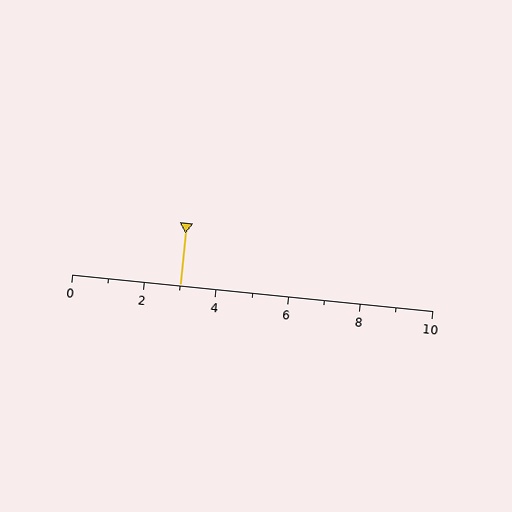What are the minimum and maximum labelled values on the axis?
The axis runs from 0 to 10.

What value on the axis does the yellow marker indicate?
The marker indicates approximately 3.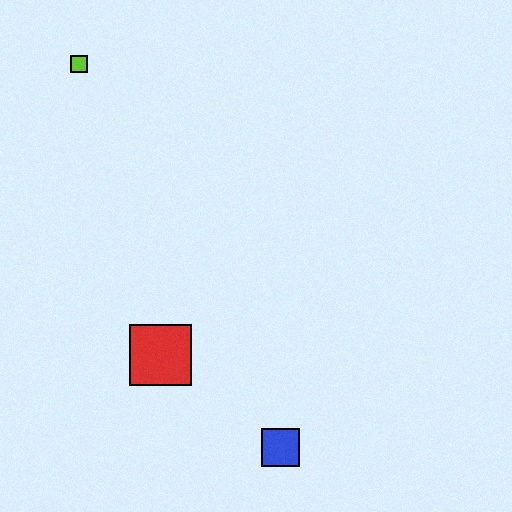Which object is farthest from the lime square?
The blue square is farthest from the lime square.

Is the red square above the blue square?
Yes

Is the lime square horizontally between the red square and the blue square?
No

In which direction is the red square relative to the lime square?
The red square is below the lime square.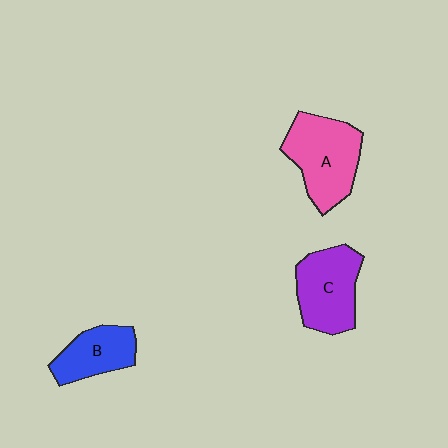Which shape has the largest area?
Shape A (pink).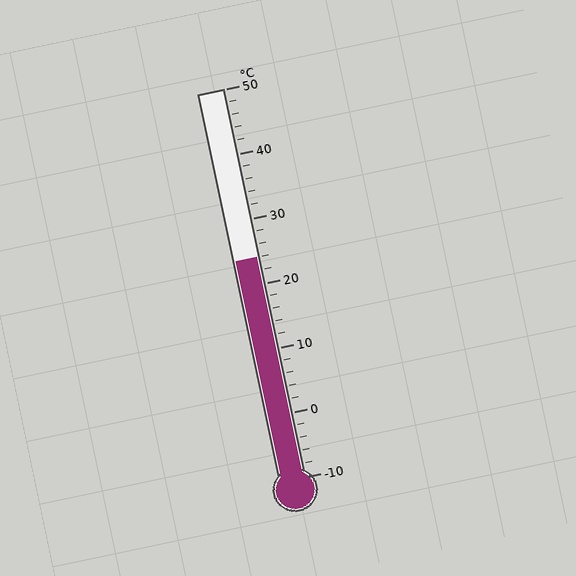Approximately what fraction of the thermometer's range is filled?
The thermometer is filled to approximately 55% of its range.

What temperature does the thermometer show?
The thermometer shows approximately 24°C.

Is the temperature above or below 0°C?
The temperature is above 0°C.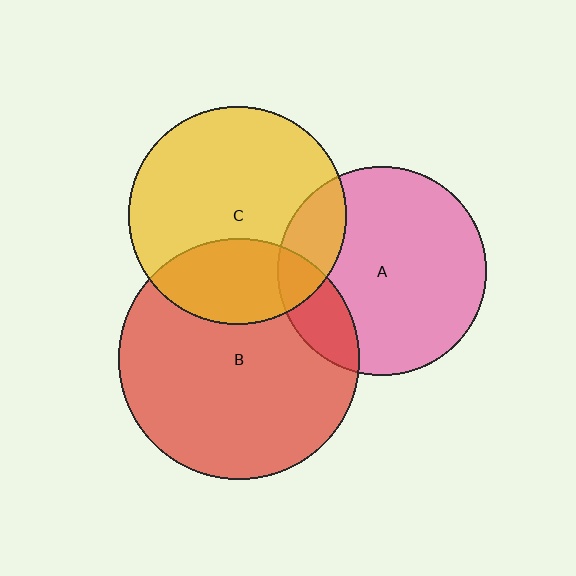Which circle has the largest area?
Circle B (red).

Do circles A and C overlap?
Yes.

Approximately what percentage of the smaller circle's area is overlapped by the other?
Approximately 15%.